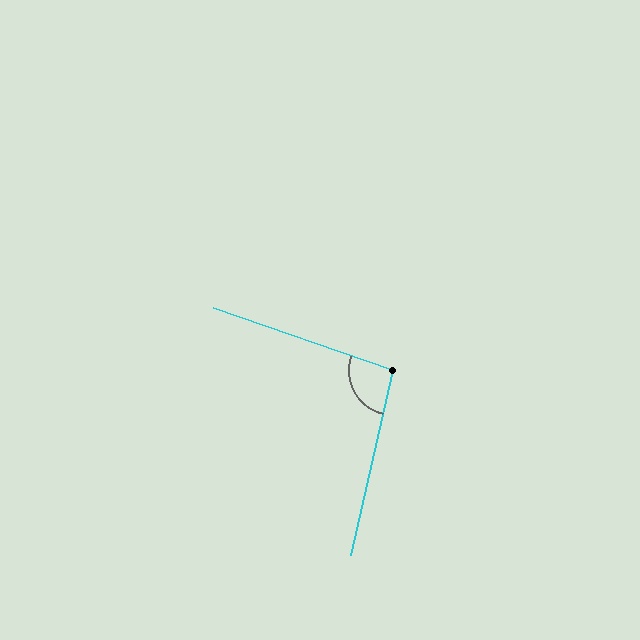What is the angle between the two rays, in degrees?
Approximately 96 degrees.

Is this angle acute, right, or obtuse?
It is obtuse.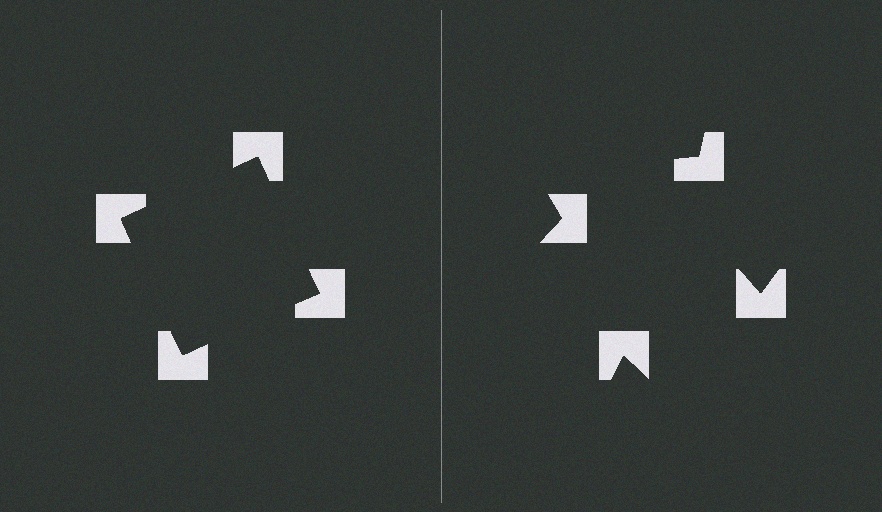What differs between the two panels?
The notched squares are positioned identically on both sides; only the wedge orientations differ. On the left they align to a square; on the right they are misaligned.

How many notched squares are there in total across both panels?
8 — 4 on each side.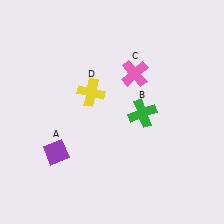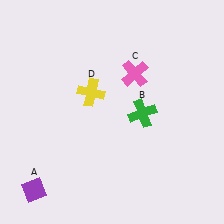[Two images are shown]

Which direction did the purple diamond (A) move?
The purple diamond (A) moved down.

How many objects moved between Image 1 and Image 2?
1 object moved between the two images.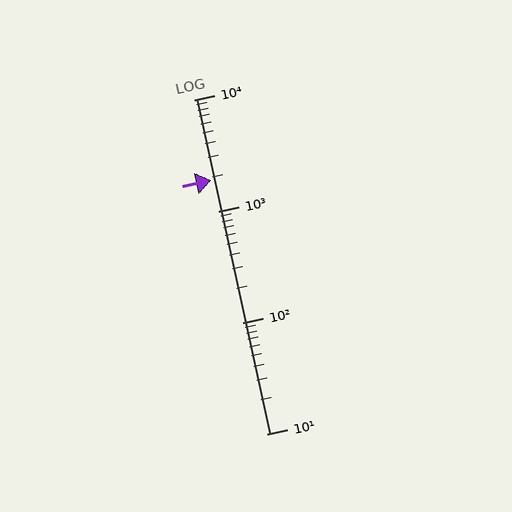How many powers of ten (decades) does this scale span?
The scale spans 3 decades, from 10 to 10000.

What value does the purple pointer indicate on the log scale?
The pointer indicates approximately 1900.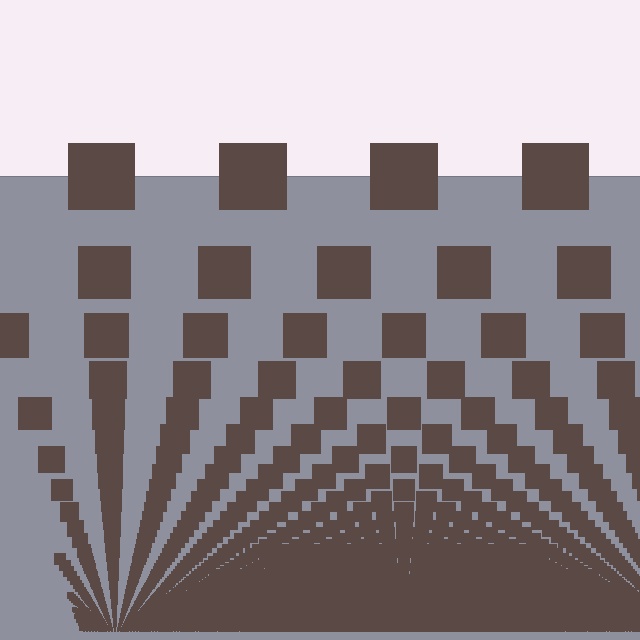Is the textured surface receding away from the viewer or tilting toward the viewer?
The surface appears to tilt toward the viewer. Texture elements get larger and sparser toward the top.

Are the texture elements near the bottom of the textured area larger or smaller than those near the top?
Smaller. The gradient is inverted — elements near the bottom are smaller and denser.